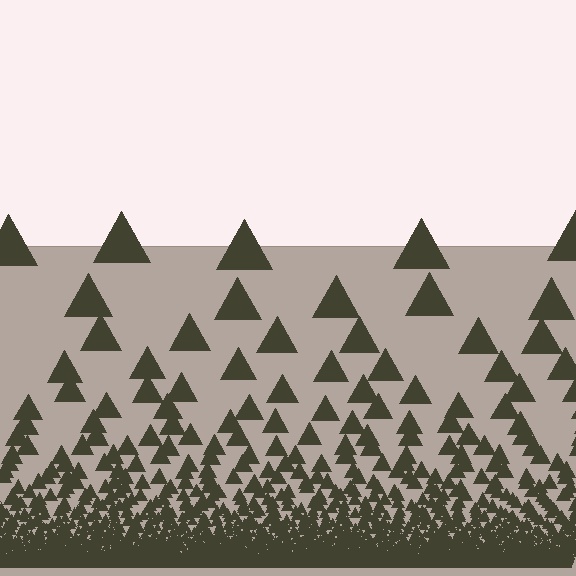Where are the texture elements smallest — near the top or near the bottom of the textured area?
Near the bottom.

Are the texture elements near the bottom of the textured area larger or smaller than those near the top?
Smaller. The gradient is inverted — elements near the bottom are smaller and denser.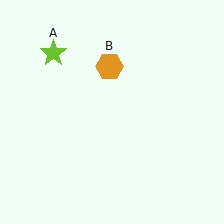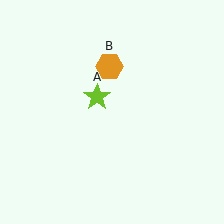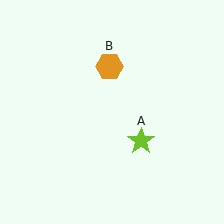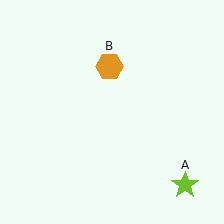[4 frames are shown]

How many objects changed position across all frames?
1 object changed position: lime star (object A).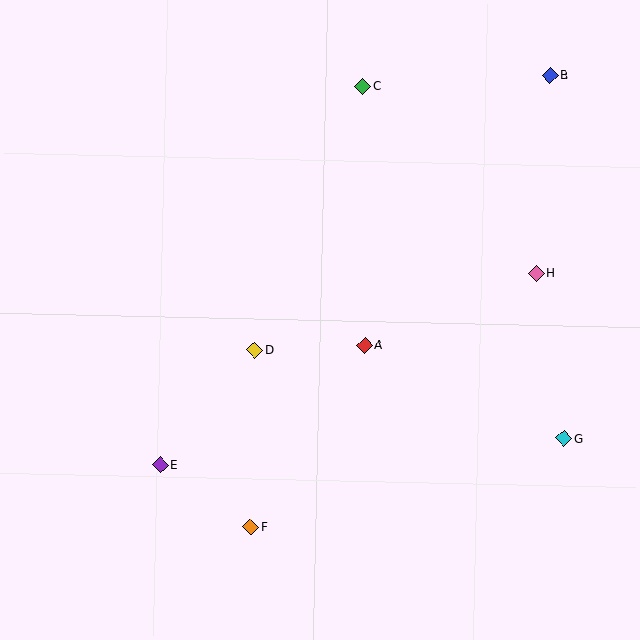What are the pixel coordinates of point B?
Point B is at (550, 75).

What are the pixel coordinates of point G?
Point G is at (564, 438).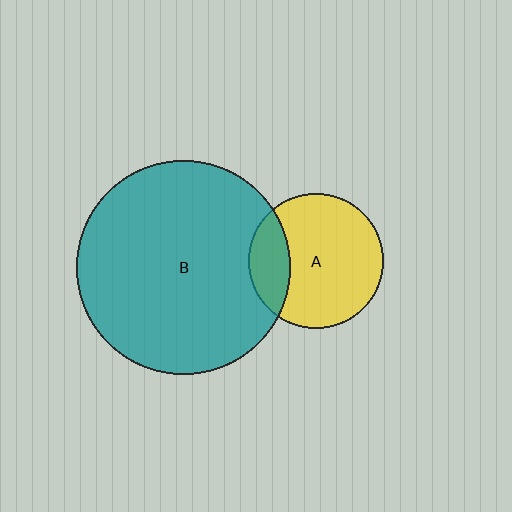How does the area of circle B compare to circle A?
Approximately 2.5 times.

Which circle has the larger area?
Circle B (teal).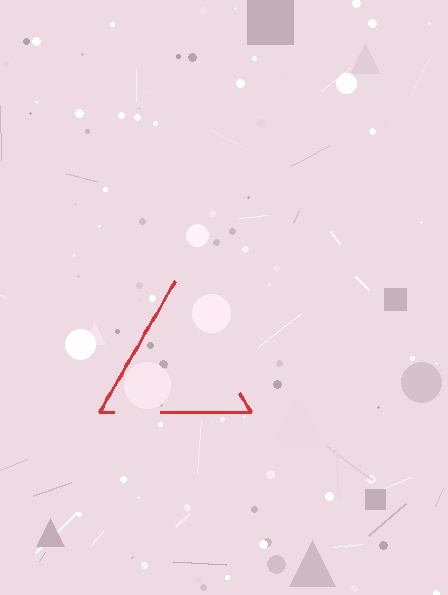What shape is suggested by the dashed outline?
The dashed outline suggests a triangle.